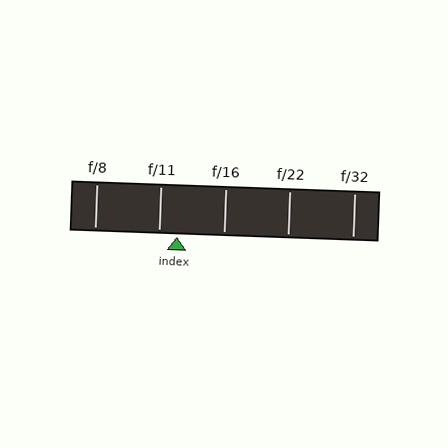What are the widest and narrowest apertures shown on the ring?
The widest aperture shown is f/8 and the narrowest is f/32.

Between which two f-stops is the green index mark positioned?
The index mark is between f/11 and f/16.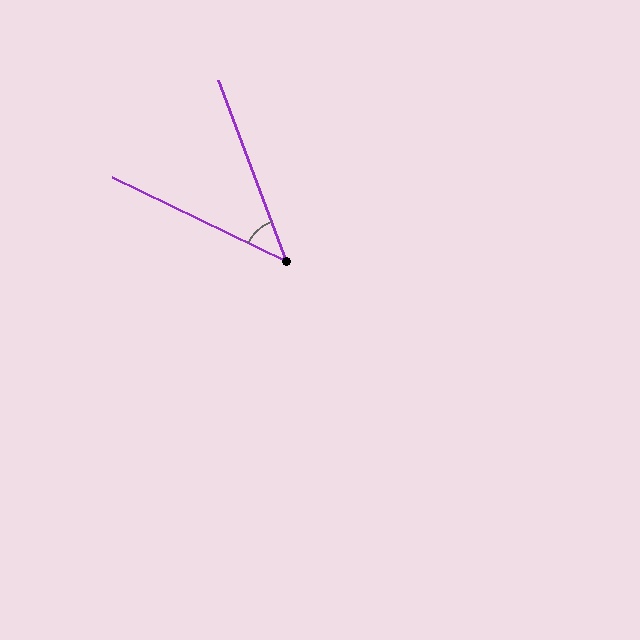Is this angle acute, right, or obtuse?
It is acute.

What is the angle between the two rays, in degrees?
Approximately 43 degrees.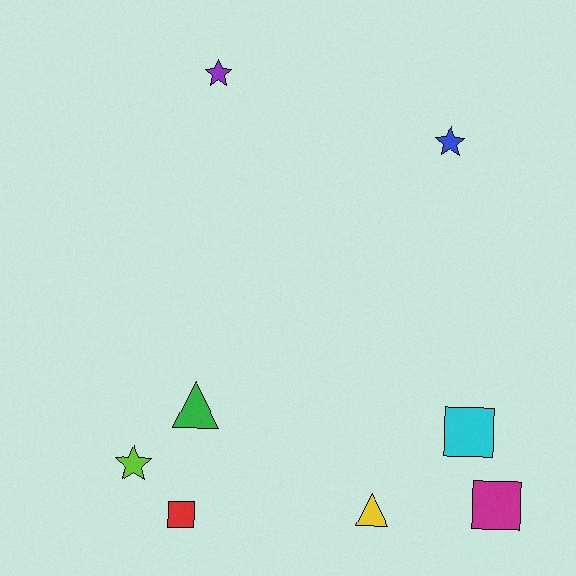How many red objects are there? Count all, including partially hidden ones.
There is 1 red object.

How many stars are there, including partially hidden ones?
There are 3 stars.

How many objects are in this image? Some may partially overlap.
There are 8 objects.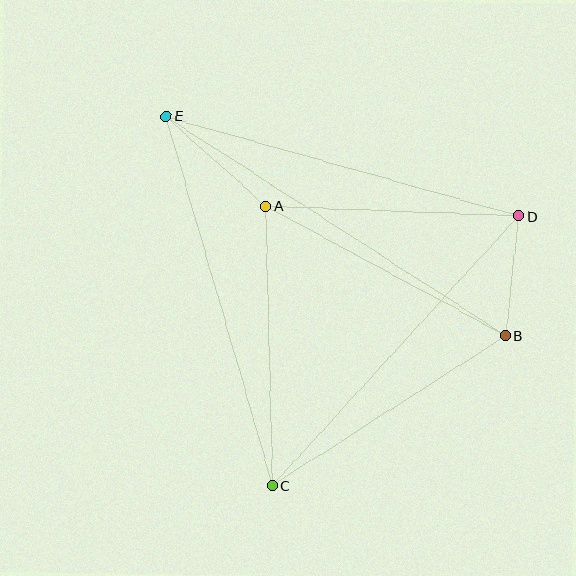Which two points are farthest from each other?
Points B and E are farthest from each other.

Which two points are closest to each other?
Points B and D are closest to each other.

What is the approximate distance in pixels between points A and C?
The distance between A and C is approximately 280 pixels.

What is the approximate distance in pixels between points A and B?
The distance between A and B is approximately 273 pixels.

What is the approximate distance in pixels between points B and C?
The distance between B and C is approximately 277 pixels.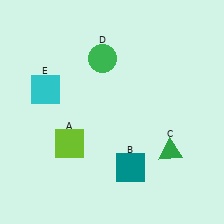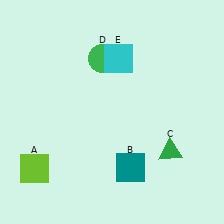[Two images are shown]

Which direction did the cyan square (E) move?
The cyan square (E) moved right.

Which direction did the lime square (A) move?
The lime square (A) moved left.